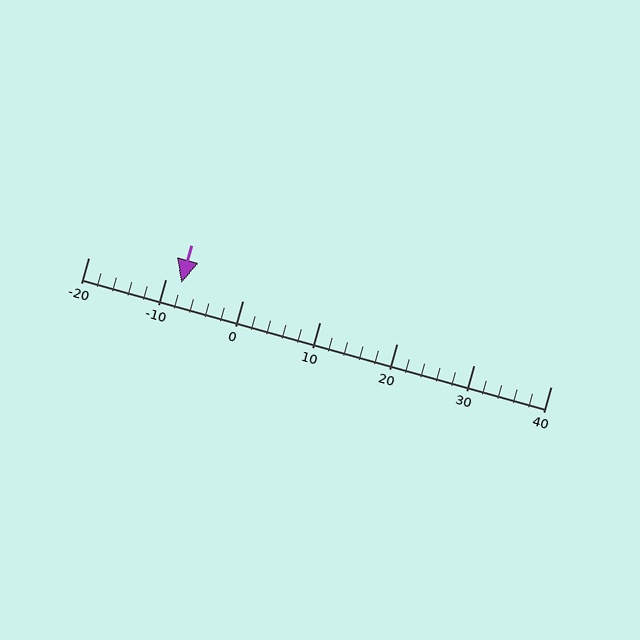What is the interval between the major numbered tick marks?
The major tick marks are spaced 10 units apart.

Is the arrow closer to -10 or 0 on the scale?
The arrow is closer to -10.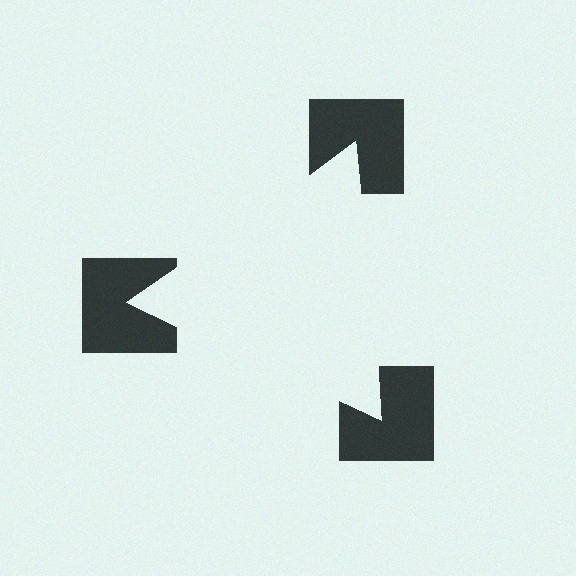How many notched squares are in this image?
There are 3 — one at each vertex of the illusory triangle.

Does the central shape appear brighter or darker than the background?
It typically appears slightly brighter than the background, even though no actual brightness change is drawn.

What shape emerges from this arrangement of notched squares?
An illusory triangle — its edges are inferred from the aligned wedge cuts in the notched squares, not physically drawn.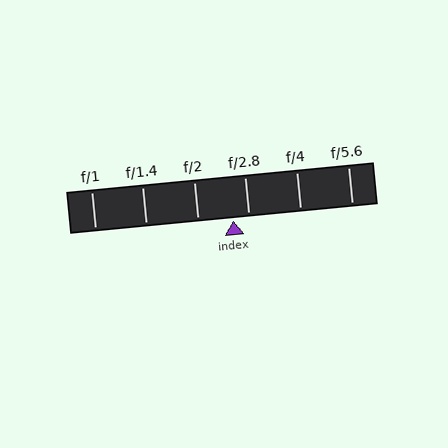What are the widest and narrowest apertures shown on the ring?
The widest aperture shown is f/1 and the narrowest is f/5.6.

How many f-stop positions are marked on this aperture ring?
There are 6 f-stop positions marked.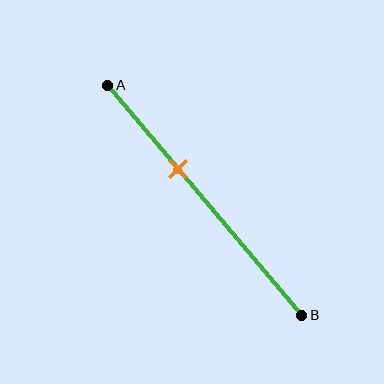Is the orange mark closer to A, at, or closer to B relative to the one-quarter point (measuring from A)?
The orange mark is closer to point B than the one-quarter point of segment AB.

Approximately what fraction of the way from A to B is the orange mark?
The orange mark is approximately 35% of the way from A to B.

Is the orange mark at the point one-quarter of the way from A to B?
No, the mark is at about 35% from A, not at the 25% one-quarter point.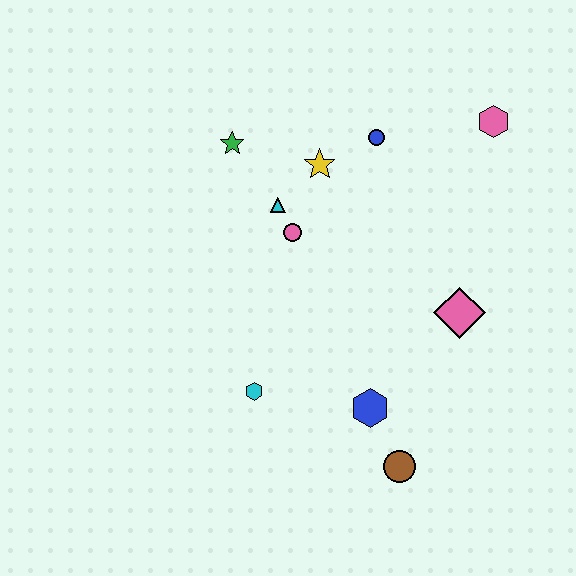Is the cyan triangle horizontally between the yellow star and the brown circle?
No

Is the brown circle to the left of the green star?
No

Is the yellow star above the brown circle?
Yes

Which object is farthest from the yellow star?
The brown circle is farthest from the yellow star.